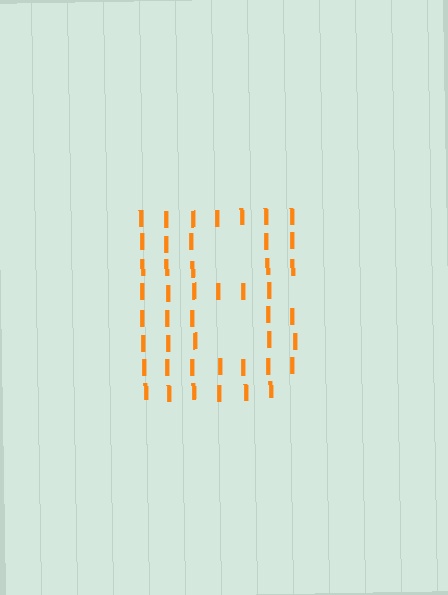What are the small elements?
The small elements are letter I's.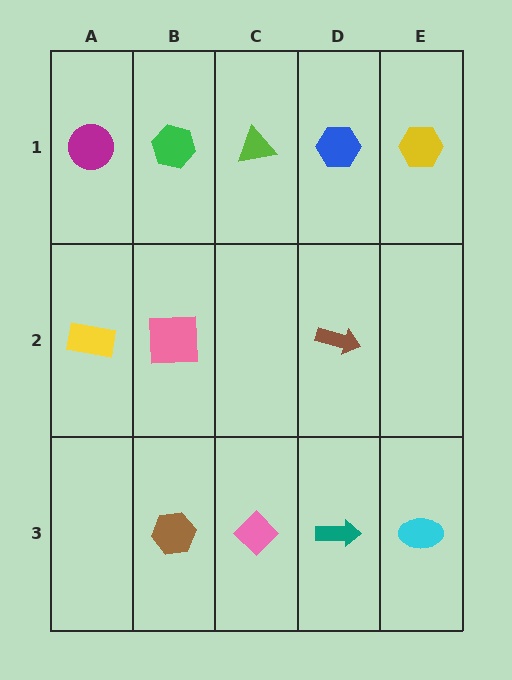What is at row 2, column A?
A yellow rectangle.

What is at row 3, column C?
A pink diamond.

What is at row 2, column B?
A pink square.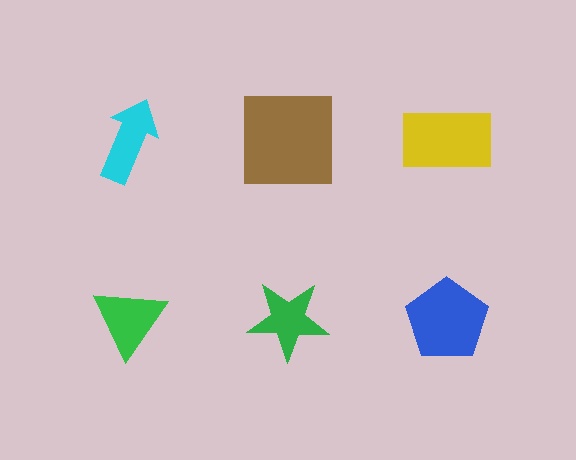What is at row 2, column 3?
A blue pentagon.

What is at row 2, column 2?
A green star.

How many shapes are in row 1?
3 shapes.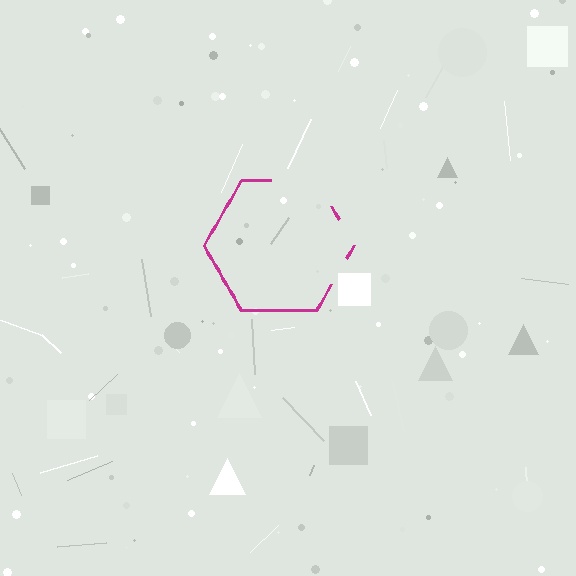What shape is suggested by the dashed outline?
The dashed outline suggests a hexagon.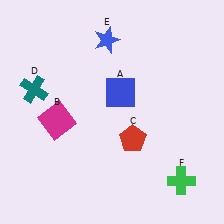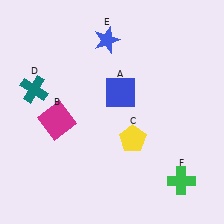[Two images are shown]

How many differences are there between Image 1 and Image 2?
There is 1 difference between the two images.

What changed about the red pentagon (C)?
In Image 1, C is red. In Image 2, it changed to yellow.